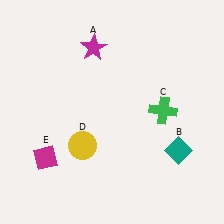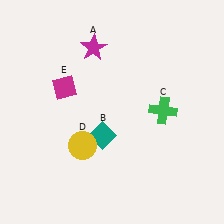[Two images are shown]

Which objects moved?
The objects that moved are: the teal diamond (B), the magenta diamond (E).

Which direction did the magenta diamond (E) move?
The magenta diamond (E) moved up.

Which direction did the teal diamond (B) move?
The teal diamond (B) moved left.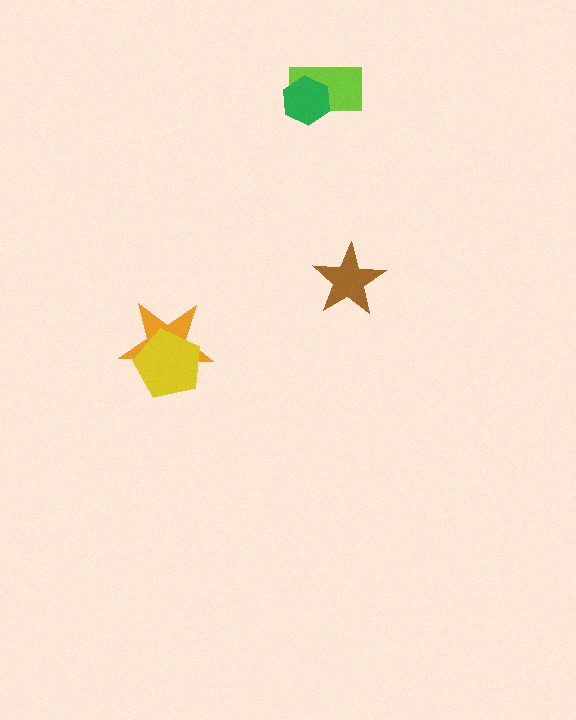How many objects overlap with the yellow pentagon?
1 object overlaps with the yellow pentagon.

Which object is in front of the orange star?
The yellow pentagon is in front of the orange star.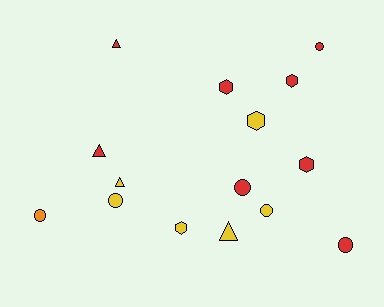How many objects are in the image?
There are 15 objects.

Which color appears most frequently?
Red, with 8 objects.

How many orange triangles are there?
There are no orange triangles.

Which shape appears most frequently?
Circle, with 6 objects.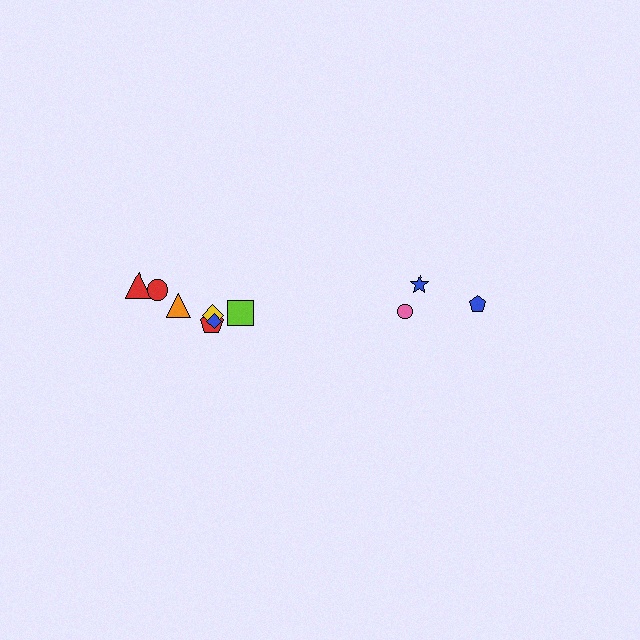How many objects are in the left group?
There are 7 objects.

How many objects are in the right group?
There are 3 objects.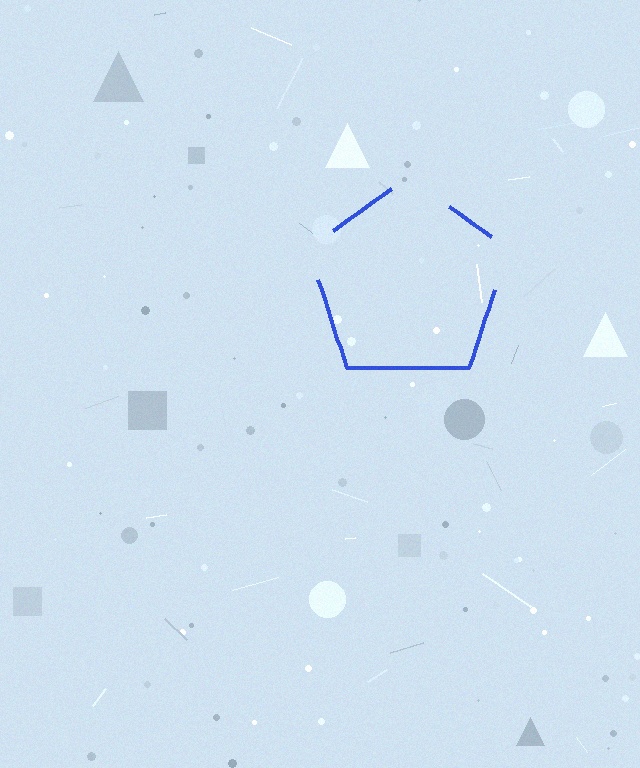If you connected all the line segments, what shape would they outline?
They would outline a pentagon.